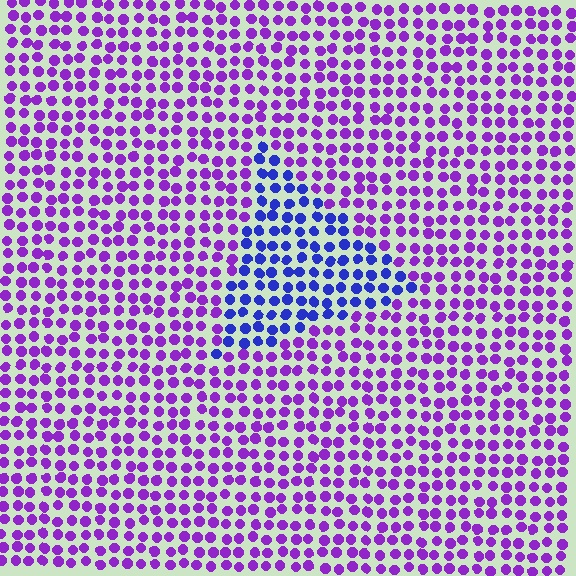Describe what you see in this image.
The image is filled with small purple elements in a uniform arrangement. A triangle-shaped region is visible where the elements are tinted to a slightly different hue, forming a subtle color boundary.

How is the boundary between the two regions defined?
The boundary is defined purely by a slight shift in hue (about 44 degrees). Spacing, size, and orientation are identical on both sides.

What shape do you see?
I see a triangle.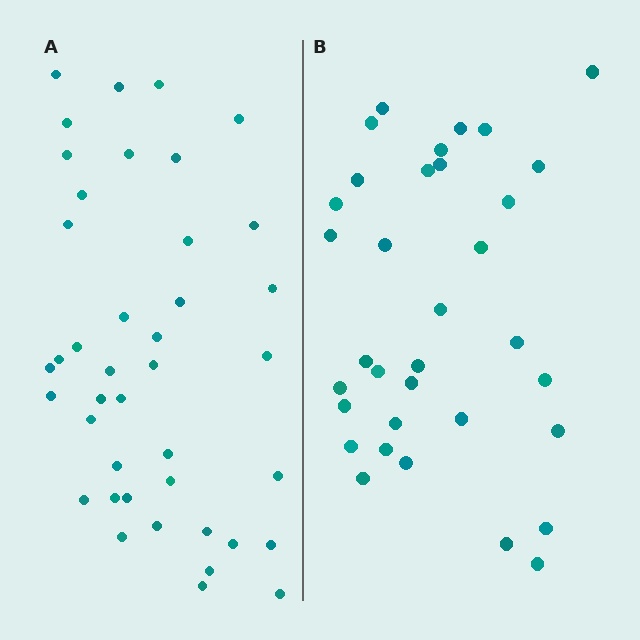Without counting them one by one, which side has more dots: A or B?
Region A (the left region) has more dots.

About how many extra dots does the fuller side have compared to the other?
Region A has roughly 8 or so more dots than region B.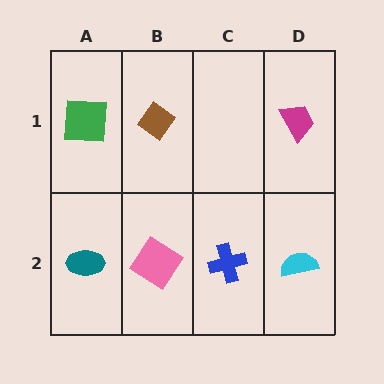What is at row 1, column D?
A magenta trapezoid.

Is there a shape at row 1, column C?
No, that cell is empty.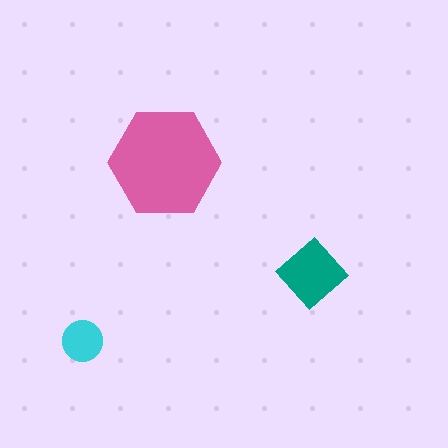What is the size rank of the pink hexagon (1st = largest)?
1st.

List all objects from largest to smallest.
The pink hexagon, the teal diamond, the cyan circle.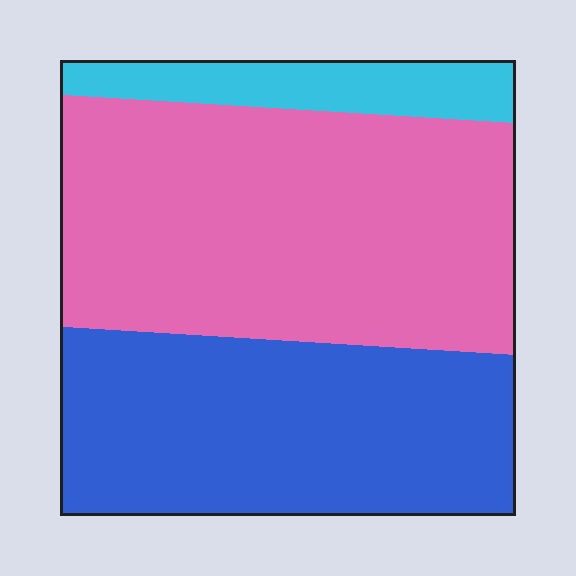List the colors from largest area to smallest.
From largest to smallest: pink, blue, cyan.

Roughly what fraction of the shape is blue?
Blue takes up between a third and a half of the shape.